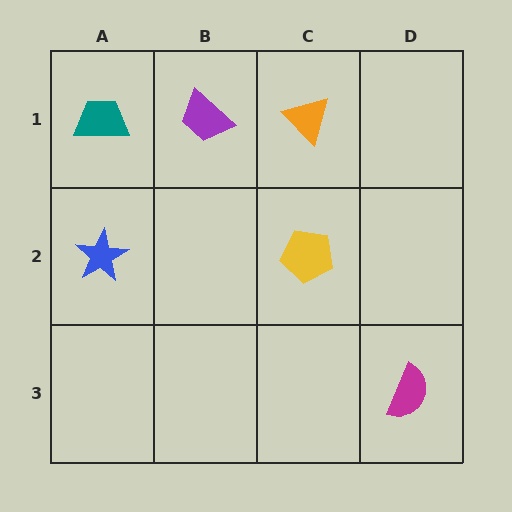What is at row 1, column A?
A teal trapezoid.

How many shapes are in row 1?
3 shapes.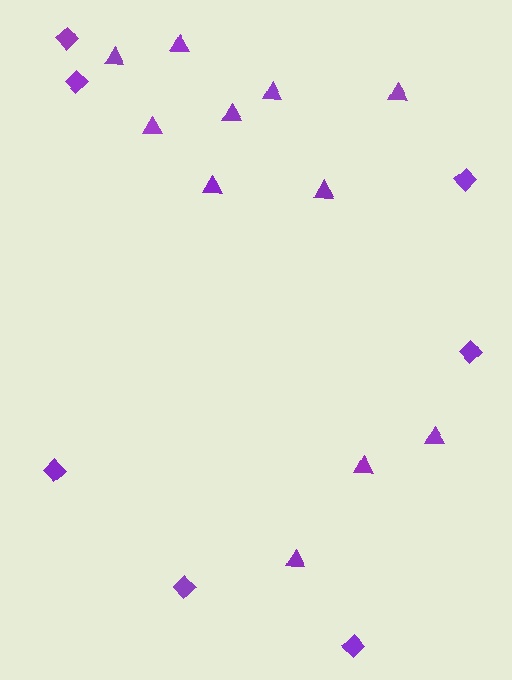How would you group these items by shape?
There are 2 groups: one group of diamonds (7) and one group of triangles (11).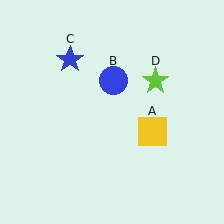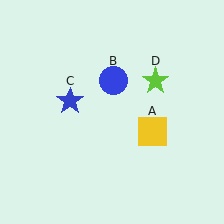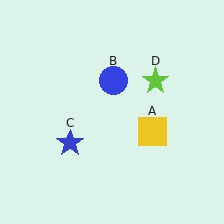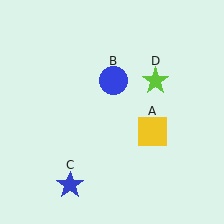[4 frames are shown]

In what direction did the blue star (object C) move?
The blue star (object C) moved down.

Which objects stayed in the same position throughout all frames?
Yellow square (object A) and blue circle (object B) and lime star (object D) remained stationary.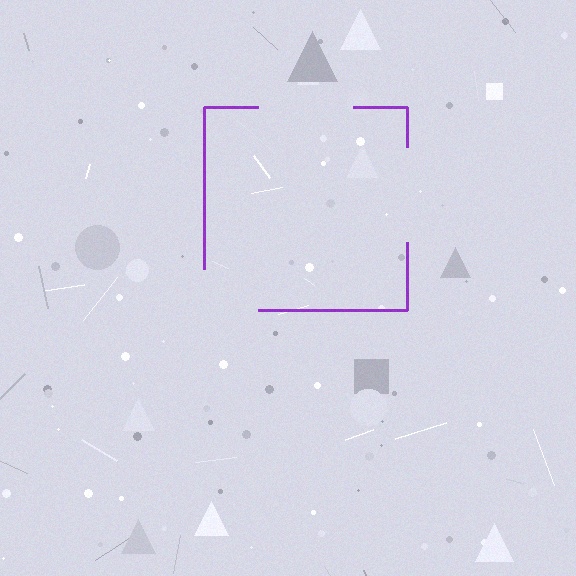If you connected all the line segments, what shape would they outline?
They would outline a square.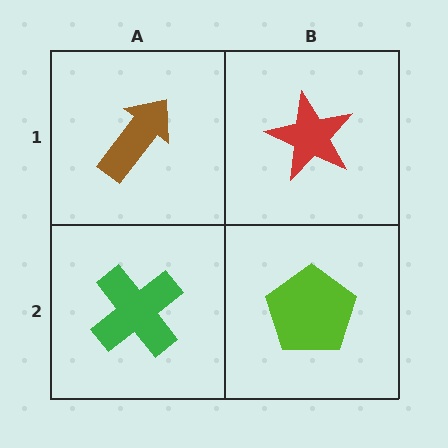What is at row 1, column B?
A red star.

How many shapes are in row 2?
2 shapes.